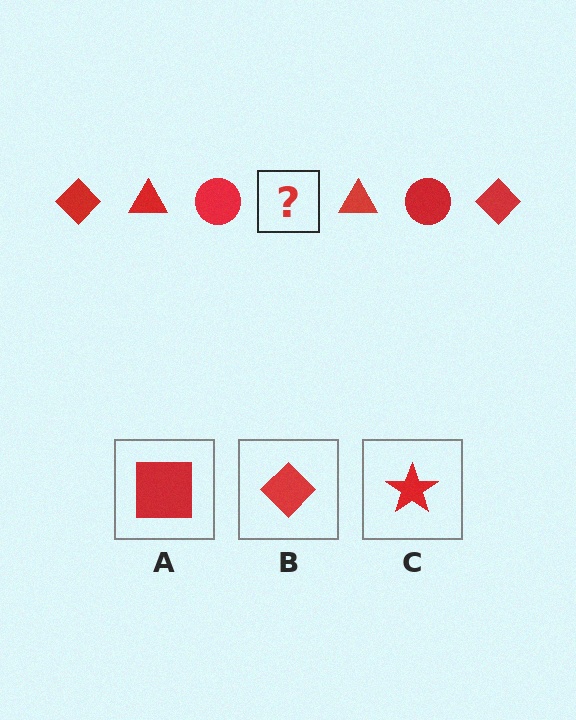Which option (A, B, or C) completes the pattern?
B.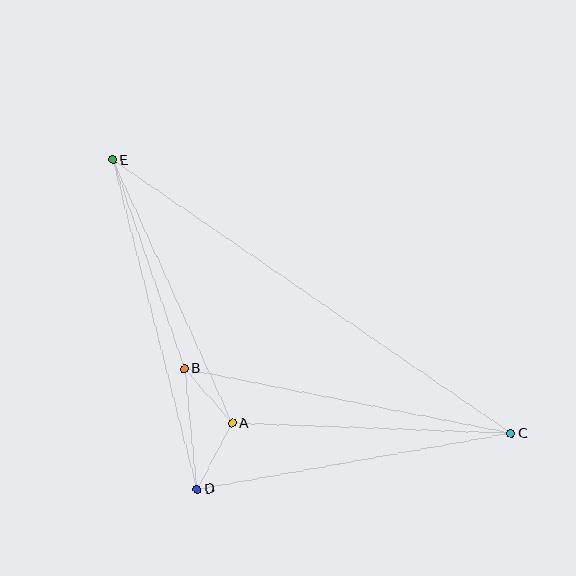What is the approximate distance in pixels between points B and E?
The distance between B and E is approximately 221 pixels.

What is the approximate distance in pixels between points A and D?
The distance between A and D is approximately 75 pixels.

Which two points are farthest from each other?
Points C and E are farthest from each other.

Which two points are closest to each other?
Points A and B are closest to each other.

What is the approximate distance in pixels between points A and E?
The distance between A and E is approximately 289 pixels.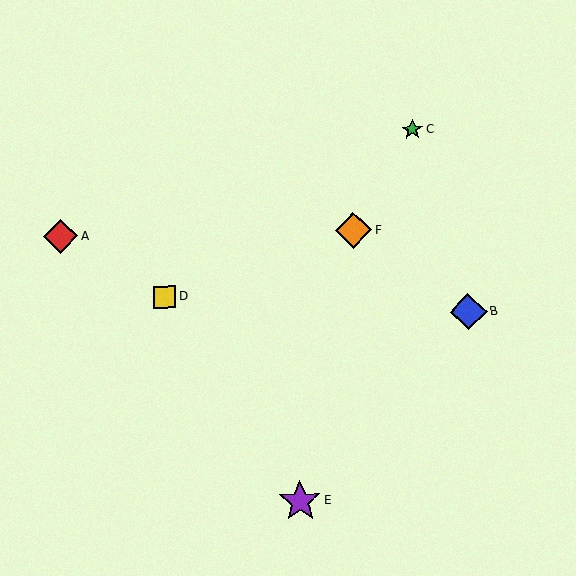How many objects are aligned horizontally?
2 objects (A, F) are aligned horizontally.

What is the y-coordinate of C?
Object C is at y≈130.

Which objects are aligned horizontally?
Objects A, F are aligned horizontally.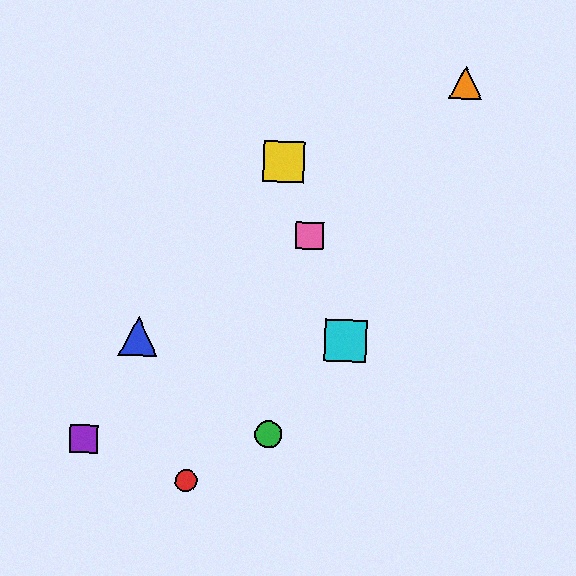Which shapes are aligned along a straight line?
The yellow square, the cyan square, the pink square are aligned along a straight line.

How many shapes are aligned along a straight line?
3 shapes (the yellow square, the cyan square, the pink square) are aligned along a straight line.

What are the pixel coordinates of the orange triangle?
The orange triangle is at (466, 83).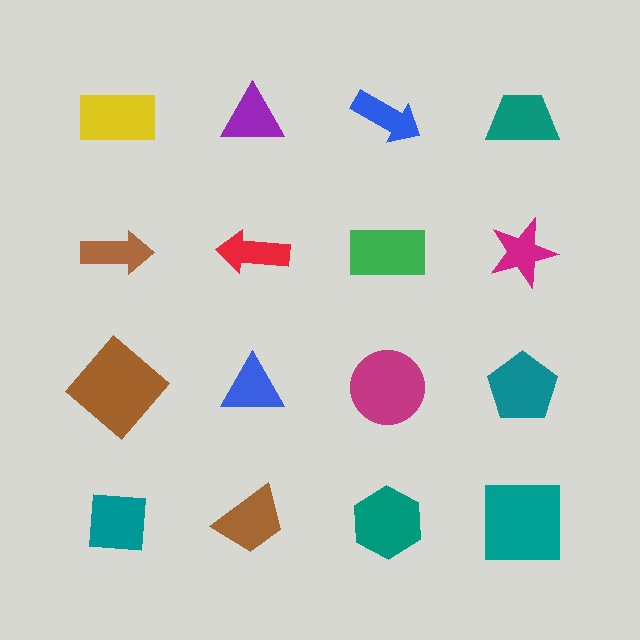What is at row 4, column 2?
A brown trapezoid.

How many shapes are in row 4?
4 shapes.